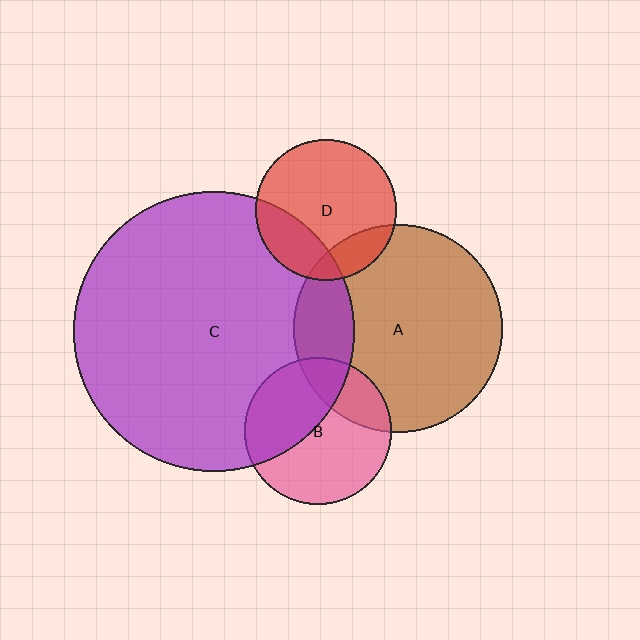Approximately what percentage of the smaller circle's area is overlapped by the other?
Approximately 15%.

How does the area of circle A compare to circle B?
Approximately 2.0 times.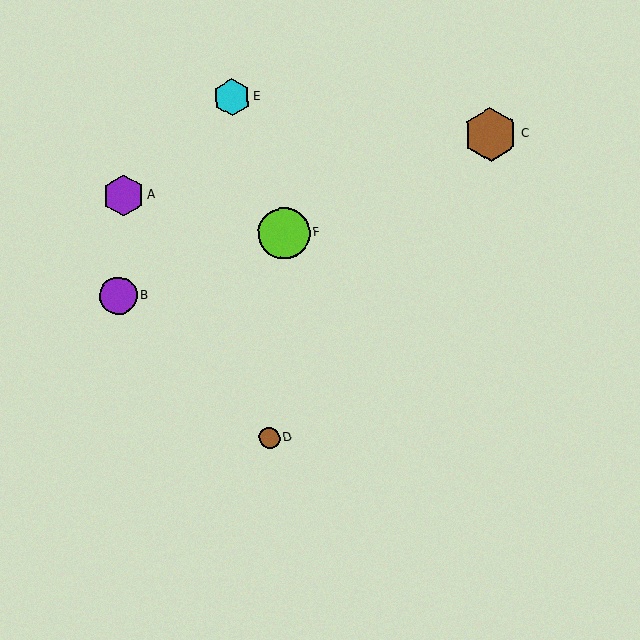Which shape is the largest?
The brown hexagon (labeled C) is the largest.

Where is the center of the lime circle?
The center of the lime circle is at (284, 233).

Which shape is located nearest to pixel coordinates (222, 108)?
The cyan hexagon (labeled E) at (232, 97) is nearest to that location.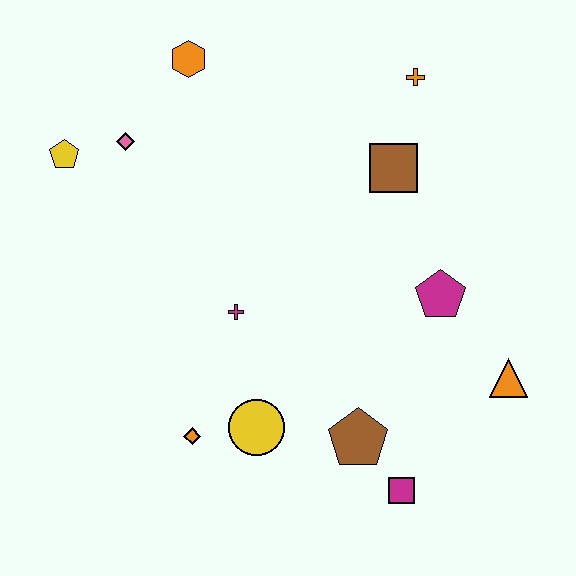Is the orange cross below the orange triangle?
No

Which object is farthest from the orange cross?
The orange diamond is farthest from the orange cross.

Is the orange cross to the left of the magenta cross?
No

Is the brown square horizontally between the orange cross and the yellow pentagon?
Yes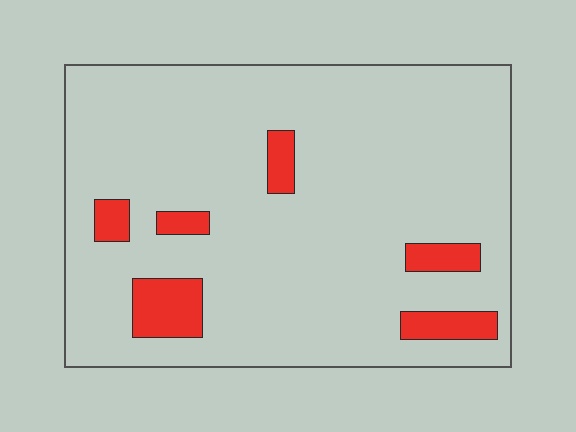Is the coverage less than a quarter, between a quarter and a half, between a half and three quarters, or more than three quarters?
Less than a quarter.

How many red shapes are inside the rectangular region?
6.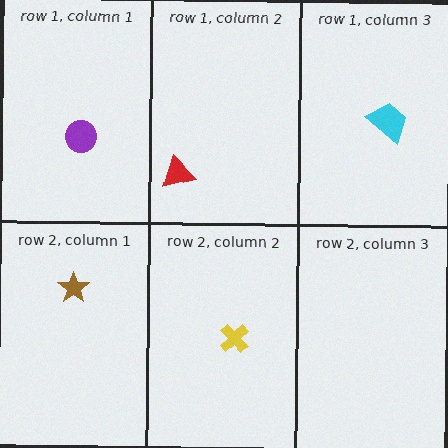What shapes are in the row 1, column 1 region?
The purple circle.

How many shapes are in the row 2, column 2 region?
1.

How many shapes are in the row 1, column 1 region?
1.